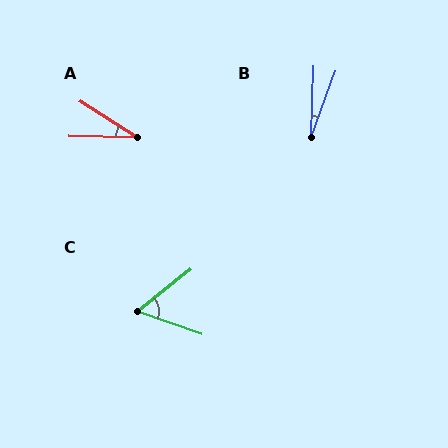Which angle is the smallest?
B, at approximately 18 degrees.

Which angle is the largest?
C, at approximately 58 degrees.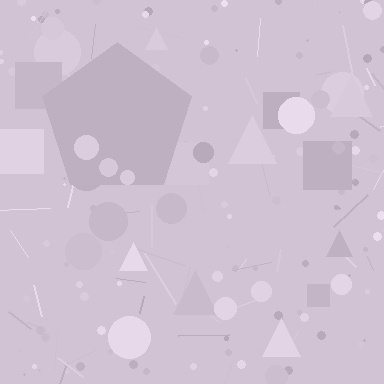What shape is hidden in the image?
A pentagon is hidden in the image.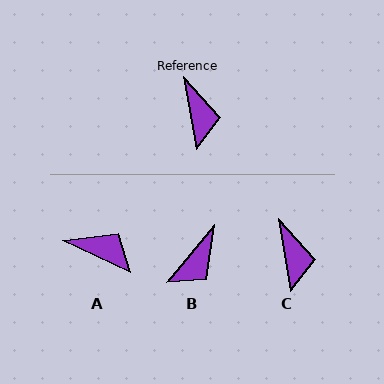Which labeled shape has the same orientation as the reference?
C.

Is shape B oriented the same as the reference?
No, it is off by about 50 degrees.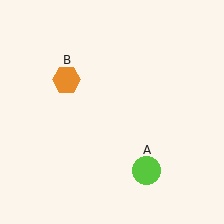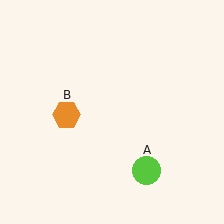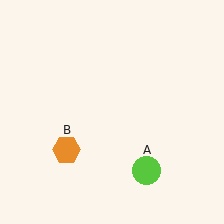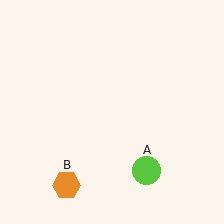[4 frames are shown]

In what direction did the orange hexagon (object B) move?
The orange hexagon (object B) moved down.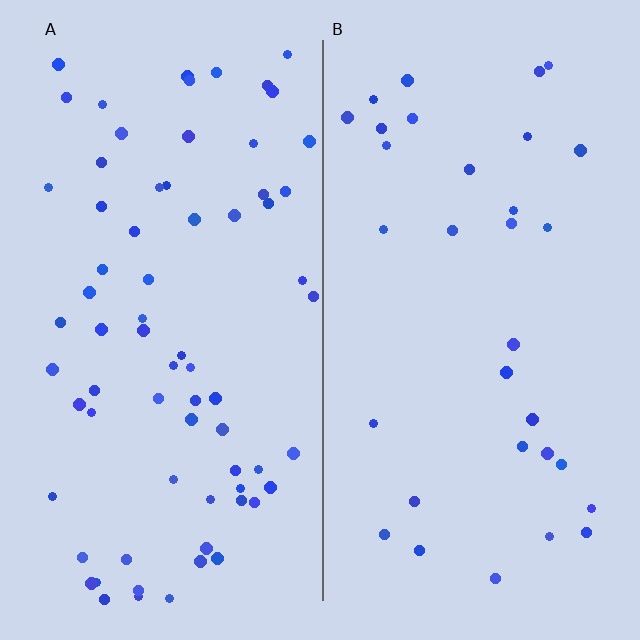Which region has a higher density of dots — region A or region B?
A (the left).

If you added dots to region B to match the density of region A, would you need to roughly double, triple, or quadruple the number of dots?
Approximately double.